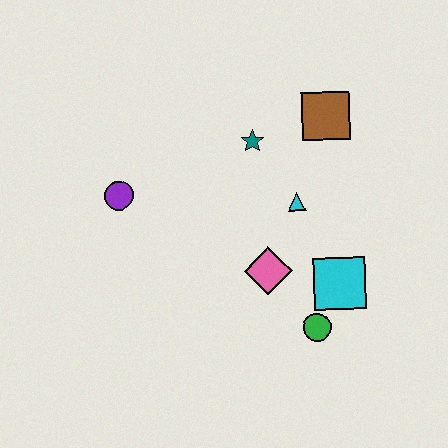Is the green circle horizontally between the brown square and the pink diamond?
Yes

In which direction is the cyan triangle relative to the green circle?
The cyan triangle is above the green circle.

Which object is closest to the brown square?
The teal star is closest to the brown square.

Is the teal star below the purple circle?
No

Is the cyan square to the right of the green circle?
Yes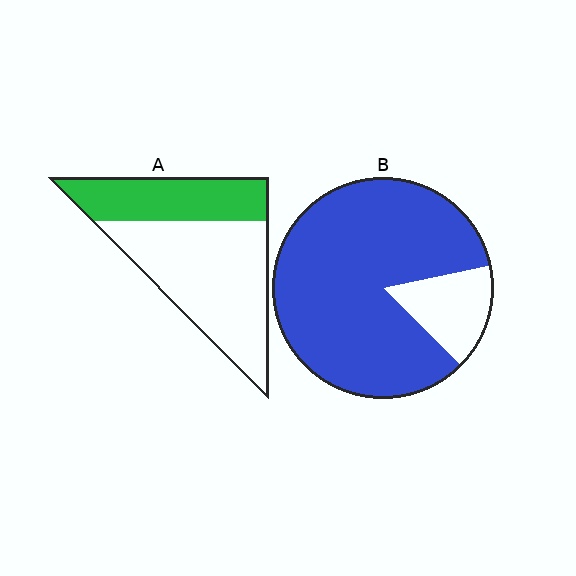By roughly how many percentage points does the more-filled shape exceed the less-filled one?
By roughly 50 percentage points (B over A).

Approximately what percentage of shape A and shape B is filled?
A is approximately 35% and B is approximately 85%.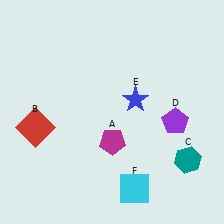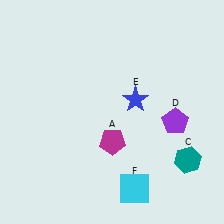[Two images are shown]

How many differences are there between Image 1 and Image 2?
There is 1 difference between the two images.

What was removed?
The red square (B) was removed in Image 2.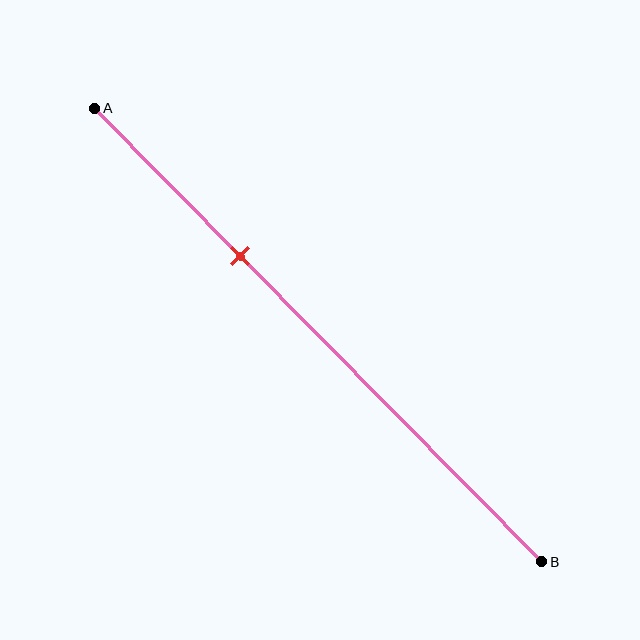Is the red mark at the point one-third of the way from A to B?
Yes, the mark is approximately at the one-third point.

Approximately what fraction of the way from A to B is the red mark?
The red mark is approximately 35% of the way from A to B.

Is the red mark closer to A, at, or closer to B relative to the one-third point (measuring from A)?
The red mark is approximately at the one-third point of segment AB.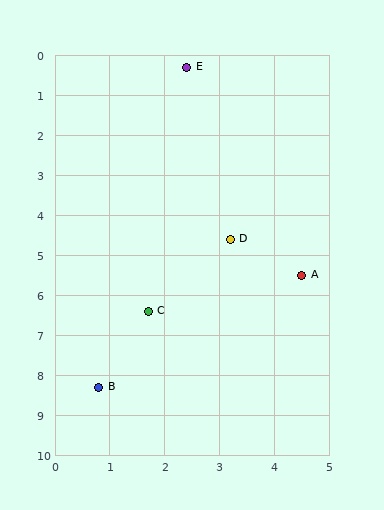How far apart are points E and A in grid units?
Points E and A are about 5.6 grid units apart.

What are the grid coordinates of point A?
Point A is at approximately (4.5, 5.5).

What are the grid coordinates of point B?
Point B is at approximately (0.8, 8.3).